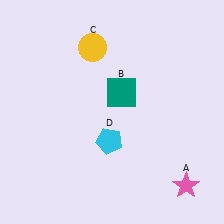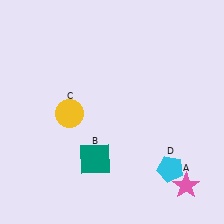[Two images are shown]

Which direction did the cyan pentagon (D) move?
The cyan pentagon (D) moved right.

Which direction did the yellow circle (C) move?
The yellow circle (C) moved down.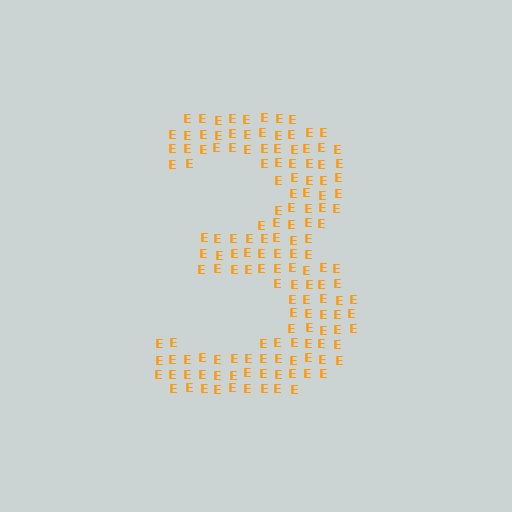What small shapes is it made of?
It is made of small letter E's.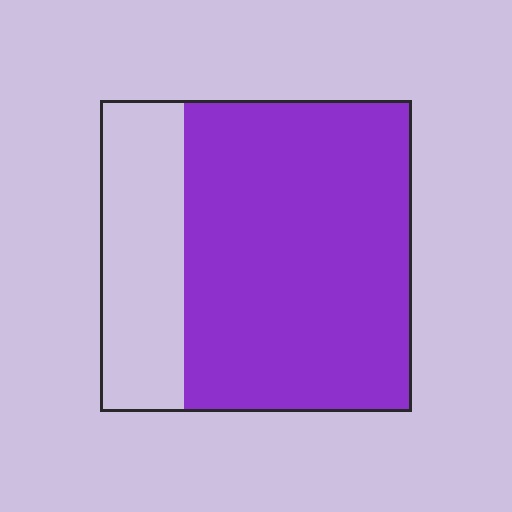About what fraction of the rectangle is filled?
About three quarters (3/4).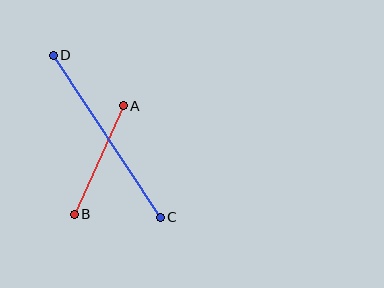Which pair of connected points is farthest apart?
Points C and D are farthest apart.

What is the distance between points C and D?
The distance is approximately 194 pixels.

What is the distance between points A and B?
The distance is approximately 119 pixels.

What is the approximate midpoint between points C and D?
The midpoint is at approximately (107, 136) pixels.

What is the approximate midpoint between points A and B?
The midpoint is at approximately (99, 160) pixels.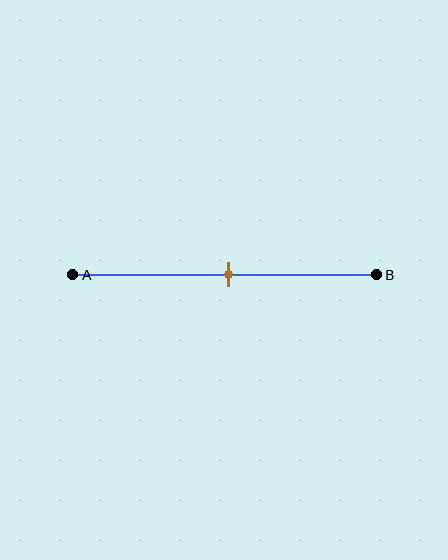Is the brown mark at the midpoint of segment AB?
Yes, the mark is approximately at the midpoint.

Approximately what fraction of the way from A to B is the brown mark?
The brown mark is approximately 50% of the way from A to B.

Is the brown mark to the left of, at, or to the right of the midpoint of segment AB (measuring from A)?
The brown mark is approximately at the midpoint of segment AB.